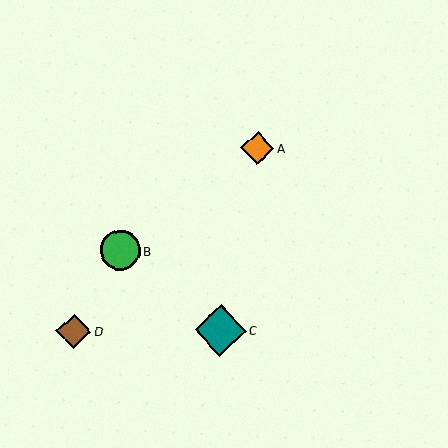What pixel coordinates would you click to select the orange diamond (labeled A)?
Click at (257, 148) to select the orange diamond A.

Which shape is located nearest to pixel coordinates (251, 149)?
The orange diamond (labeled A) at (257, 148) is nearest to that location.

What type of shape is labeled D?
Shape D is a brown diamond.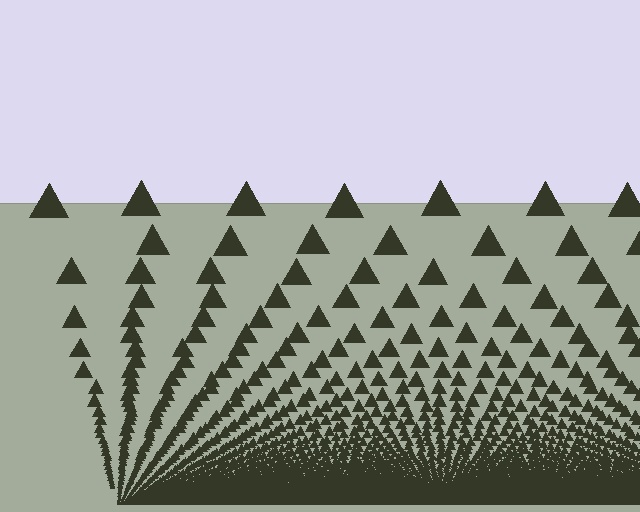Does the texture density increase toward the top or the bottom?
Density increases toward the bottom.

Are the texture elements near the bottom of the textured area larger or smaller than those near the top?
Smaller. The gradient is inverted — elements near the bottom are smaller and denser.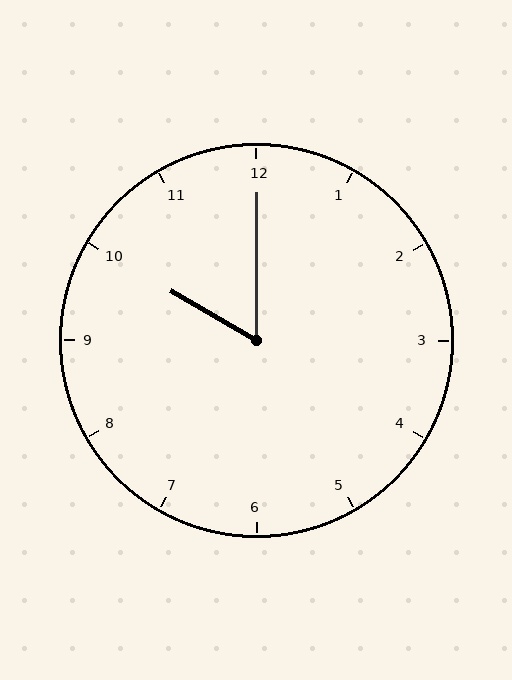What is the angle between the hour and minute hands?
Approximately 60 degrees.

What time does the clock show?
10:00.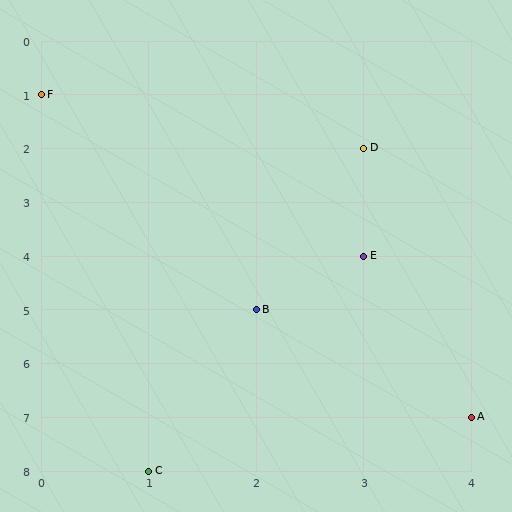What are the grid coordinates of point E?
Point E is at grid coordinates (3, 4).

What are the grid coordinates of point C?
Point C is at grid coordinates (1, 8).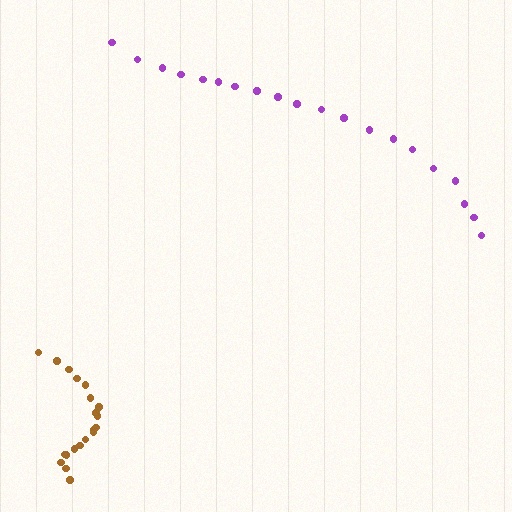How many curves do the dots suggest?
There are 2 distinct paths.